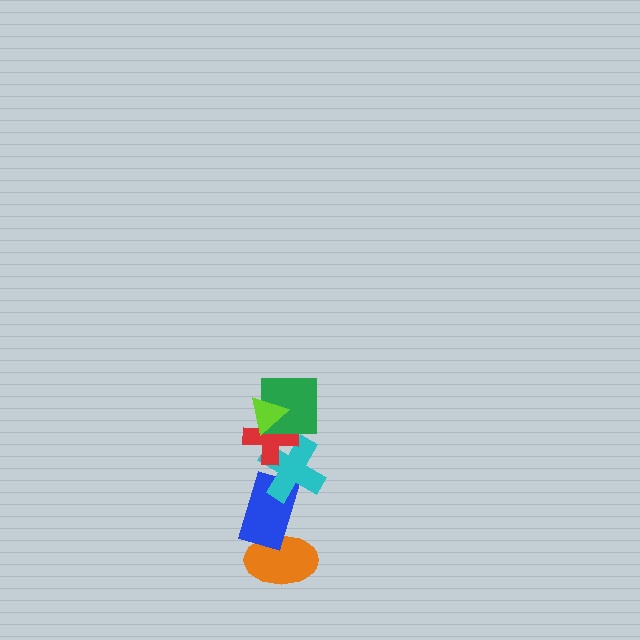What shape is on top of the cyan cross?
The red cross is on top of the cyan cross.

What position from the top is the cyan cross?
The cyan cross is 4th from the top.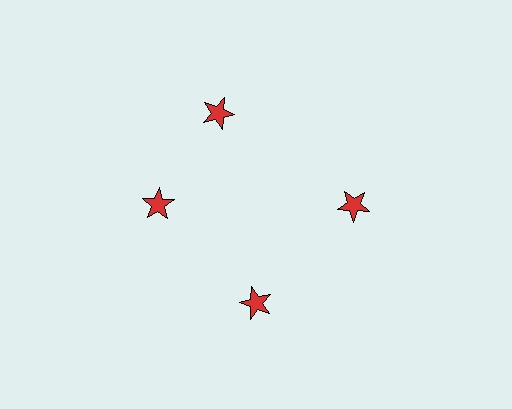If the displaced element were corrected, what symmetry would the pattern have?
It would have 4-fold rotational symmetry — the pattern would map onto itself every 90 degrees.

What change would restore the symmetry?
The symmetry would be restored by rotating it back into even spacing with its neighbors so that all 4 stars sit at equal angles and equal distance from the center.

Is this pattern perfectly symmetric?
No. The 4 red stars are arranged in a ring, but one element near the 12 o'clock position is rotated out of alignment along the ring, breaking the 4-fold rotational symmetry.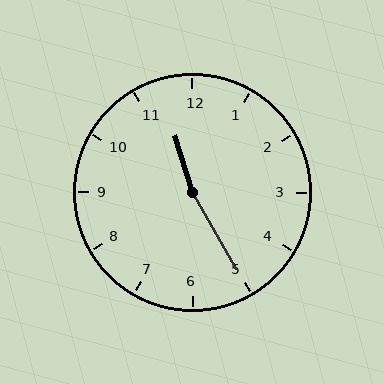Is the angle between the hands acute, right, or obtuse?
It is obtuse.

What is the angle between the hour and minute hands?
Approximately 168 degrees.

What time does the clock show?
11:25.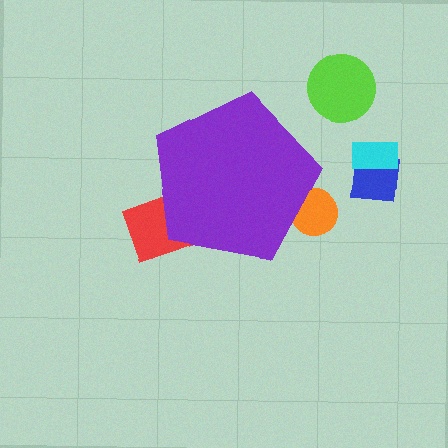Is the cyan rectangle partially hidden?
No, the cyan rectangle is fully visible.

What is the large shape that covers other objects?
A purple pentagon.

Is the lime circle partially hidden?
No, the lime circle is fully visible.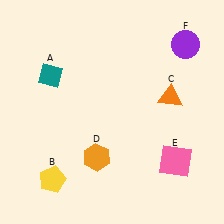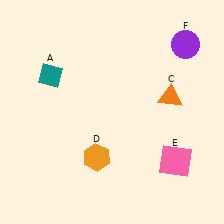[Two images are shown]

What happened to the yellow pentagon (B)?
The yellow pentagon (B) was removed in Image 2. It was in the bottom-left area of Image 1.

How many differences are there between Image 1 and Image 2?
There is 1 difference between the two images.